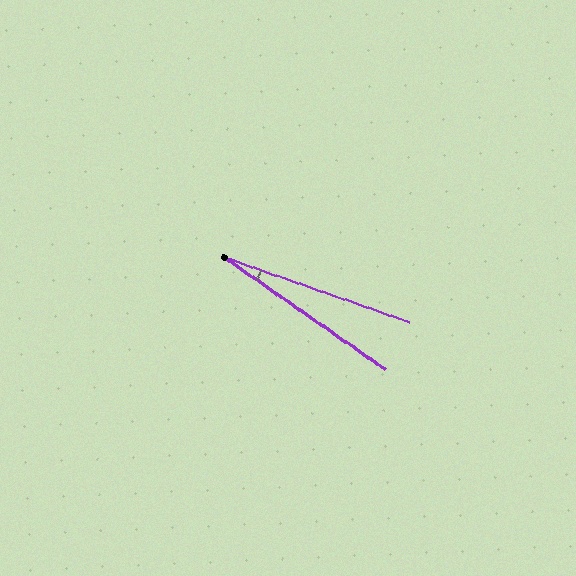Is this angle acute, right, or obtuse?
It is acute.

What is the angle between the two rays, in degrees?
Approximately 16 degrees.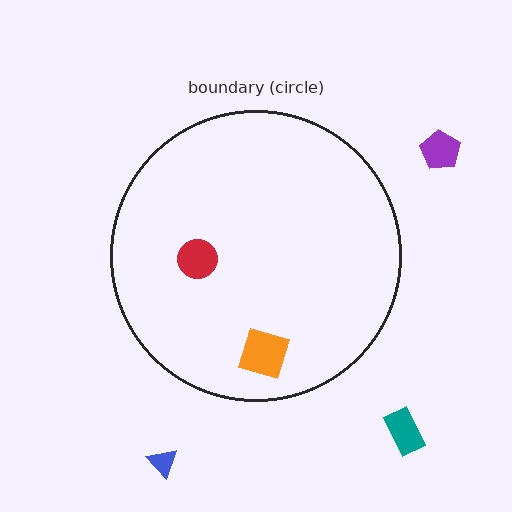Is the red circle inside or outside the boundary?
Inside.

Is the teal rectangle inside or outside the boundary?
Outside.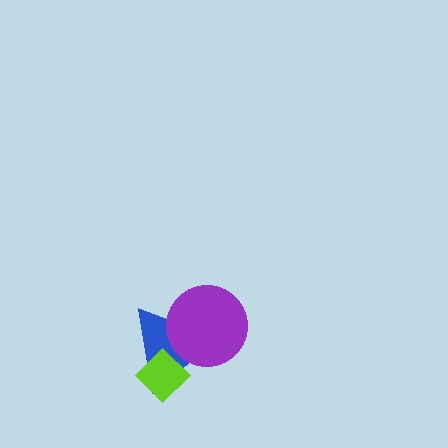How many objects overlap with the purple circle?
1 object overlaps with the purple circle.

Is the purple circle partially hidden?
No, no other shape covers it.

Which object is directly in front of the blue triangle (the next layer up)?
The purple circle is directly in front of the blue triangle.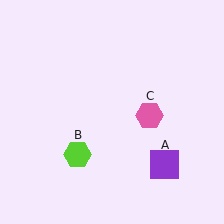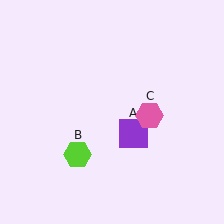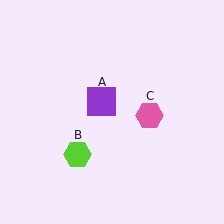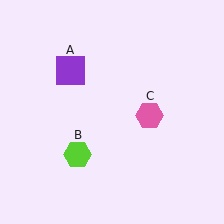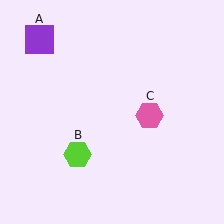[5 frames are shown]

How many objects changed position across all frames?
1 object changed position: purple square (object A).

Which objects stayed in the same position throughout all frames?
Lime hexagon (object B) and pink hexagon (object C) remained stationary.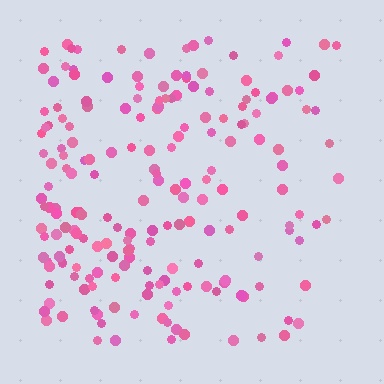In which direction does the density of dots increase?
From right to left, with the left side densest.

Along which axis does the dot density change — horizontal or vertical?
Horizontal.